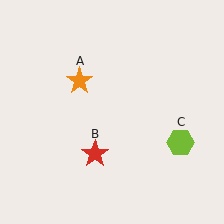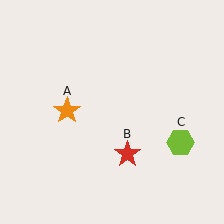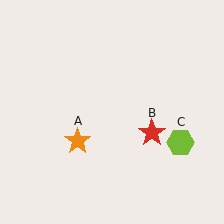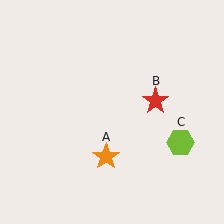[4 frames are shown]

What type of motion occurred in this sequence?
The orange star (object A), red star (object B) rotated counterclockwise around the center of the scene.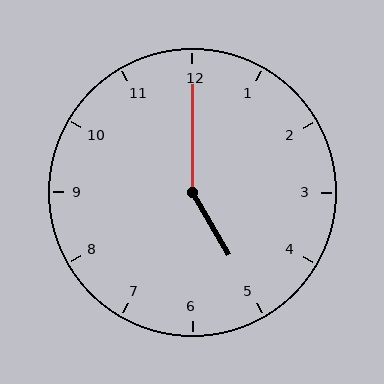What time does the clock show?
5:00.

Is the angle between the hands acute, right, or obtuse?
It is obtuse.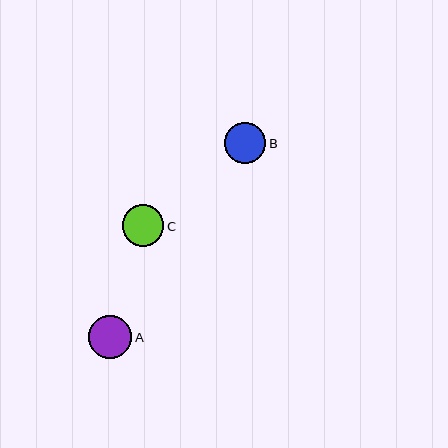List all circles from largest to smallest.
From largest to smallest: A, C, B.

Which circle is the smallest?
Circle B is the smallest with a size of approximately 41 pixels.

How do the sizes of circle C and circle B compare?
Circle C and circle B are approximately the same size.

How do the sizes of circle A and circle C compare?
Circle A and circle C are approximately the same size.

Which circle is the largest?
Circle A is the largest with a size of approximately 43 pixels.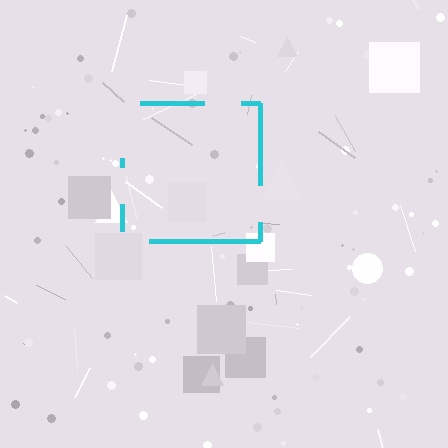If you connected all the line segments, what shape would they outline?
They would outline a square.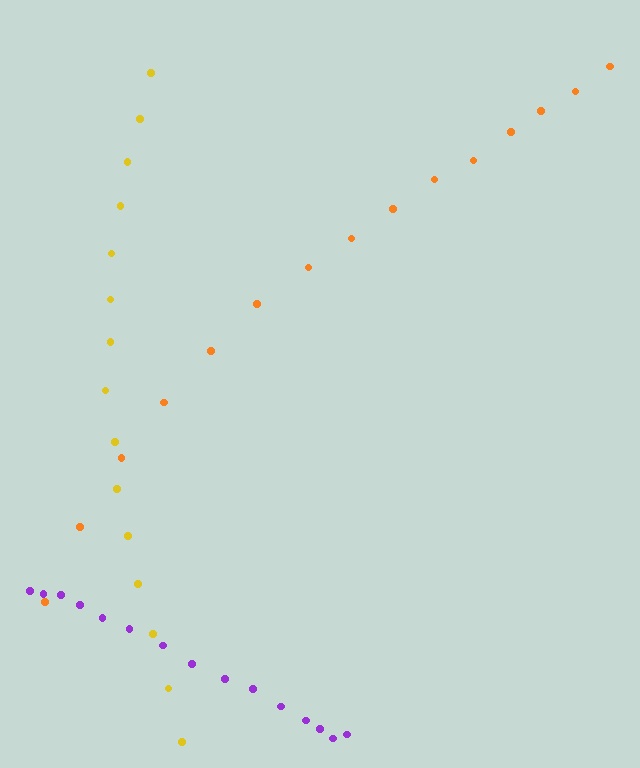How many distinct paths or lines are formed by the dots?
There are 3 distinct paths.